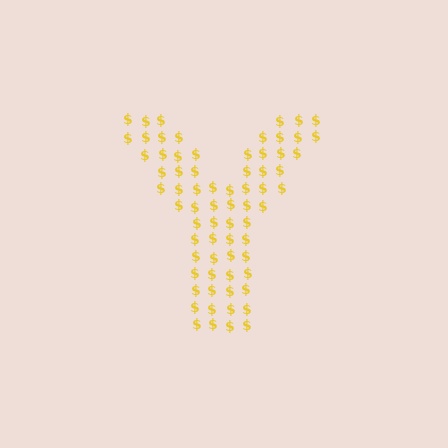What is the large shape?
The large shape is the letter Y.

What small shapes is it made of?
It is made of small dollar signs.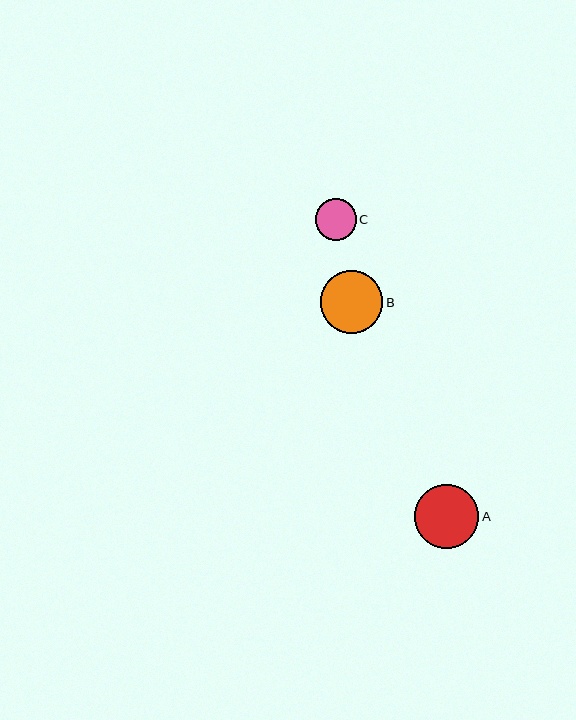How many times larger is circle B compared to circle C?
Circle B is approximately 1.5 times the size of circle C.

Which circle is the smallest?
Circle C is the smallest with a size of approximately 41 pixels.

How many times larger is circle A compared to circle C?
Circle A is approximately 1.6 times the size of circle C.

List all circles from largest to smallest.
From largest to smallest: A, B, C.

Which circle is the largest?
Circle A is the largest with a size of approximately 64 pixels.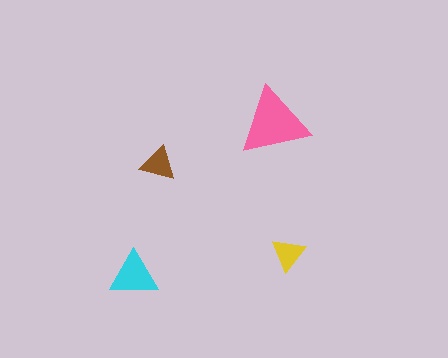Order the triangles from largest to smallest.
the pink one, the cyan one, the brown one, the yellow one.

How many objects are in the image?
There are 4 objects in the image.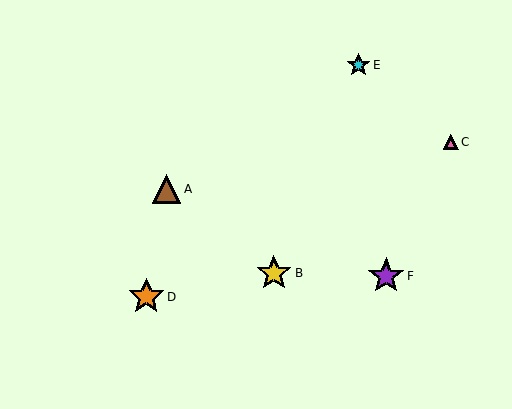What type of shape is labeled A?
Shape A is a brown triangle.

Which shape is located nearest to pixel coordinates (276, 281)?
The yellow star (labeled B) at (274, 273) is nearest to that location.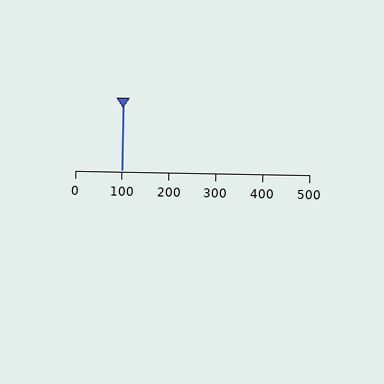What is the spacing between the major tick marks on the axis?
The major ticks are spaced 100 apart.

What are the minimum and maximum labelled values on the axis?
The axis runs from 0 to 500.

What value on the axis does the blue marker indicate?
The marker indicates approximately 100.